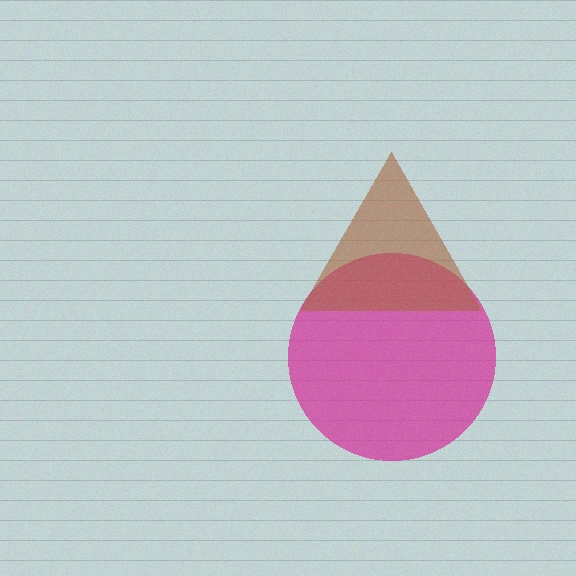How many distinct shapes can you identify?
There are 2 distinct shapes: a magenta circle, a brown triangle.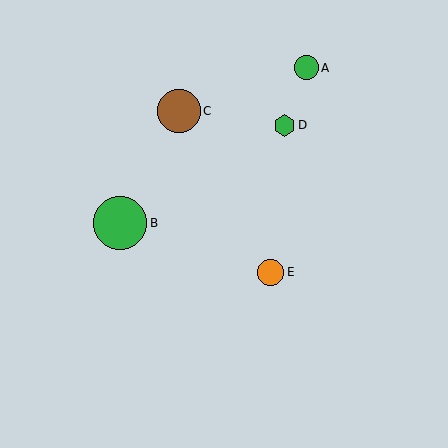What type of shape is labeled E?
Shape E is an orange circle.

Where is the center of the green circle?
The center of the green circle is at (120, 223).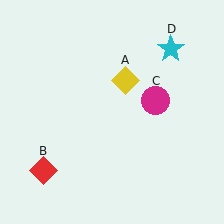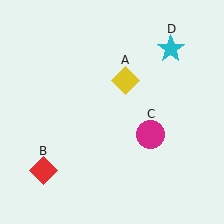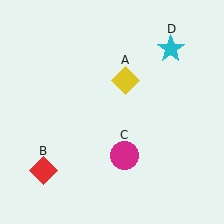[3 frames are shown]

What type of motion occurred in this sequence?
The magenta circle (object C) rotated clockwise around the center of the scene.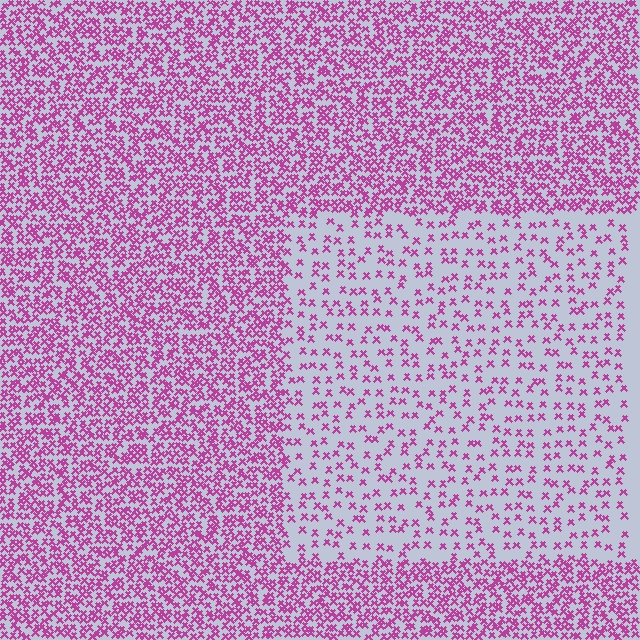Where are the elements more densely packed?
The elements are more densely packed outside the rectangle boundary.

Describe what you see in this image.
The image contains small magenta elements arranged at two different densities. A rectangle-shaped region is visible where the elements are less densely packed than the surrounding area.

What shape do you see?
I see a rectangle.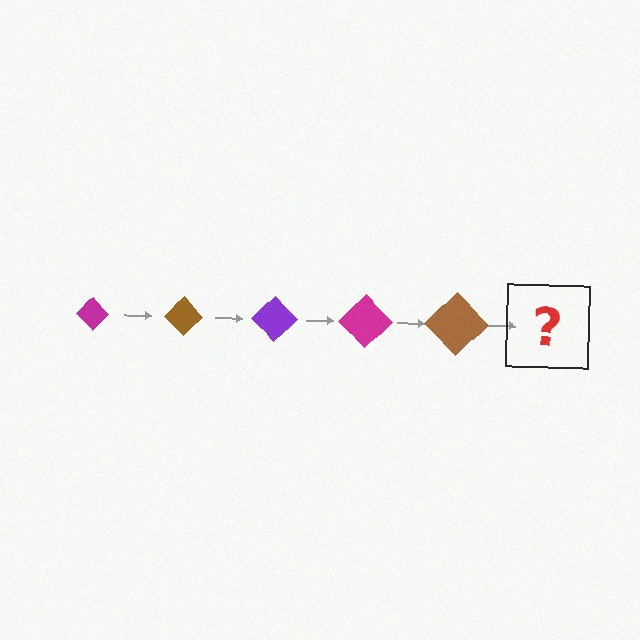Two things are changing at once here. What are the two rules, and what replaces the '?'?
The two rules are that the diamond grows larger each step and the color cycles through magenta, brown, and purple. The '?' should be a purple diamond, larger than the previous one.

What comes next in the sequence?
The next element should be a purple diamond, larger than the previous one.